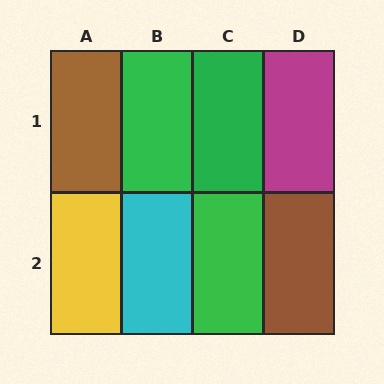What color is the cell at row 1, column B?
Green.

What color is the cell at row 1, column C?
Green.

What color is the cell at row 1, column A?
Brown.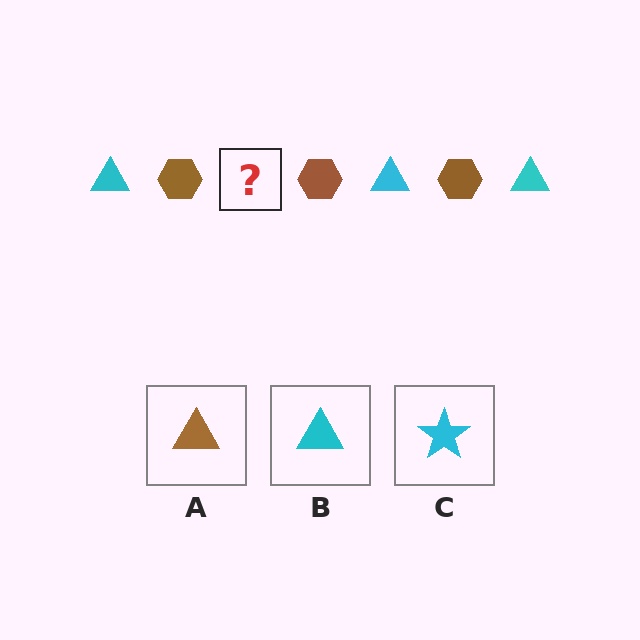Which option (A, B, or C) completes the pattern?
B.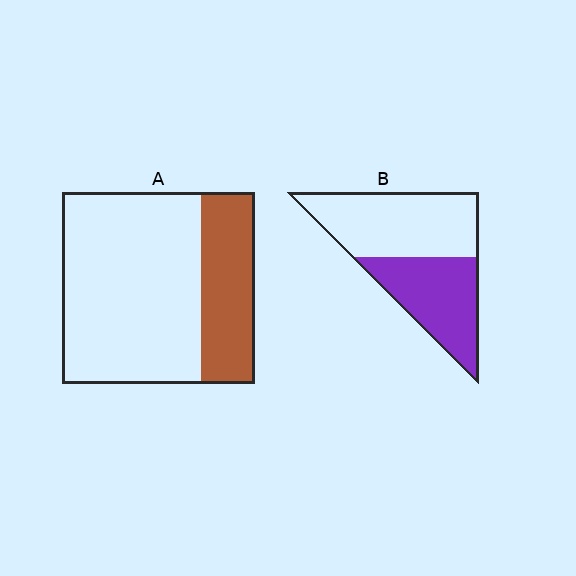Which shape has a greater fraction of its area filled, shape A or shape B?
Shape B.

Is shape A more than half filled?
No.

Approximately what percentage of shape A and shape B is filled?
A is approximately 30% and B is approximately 45%.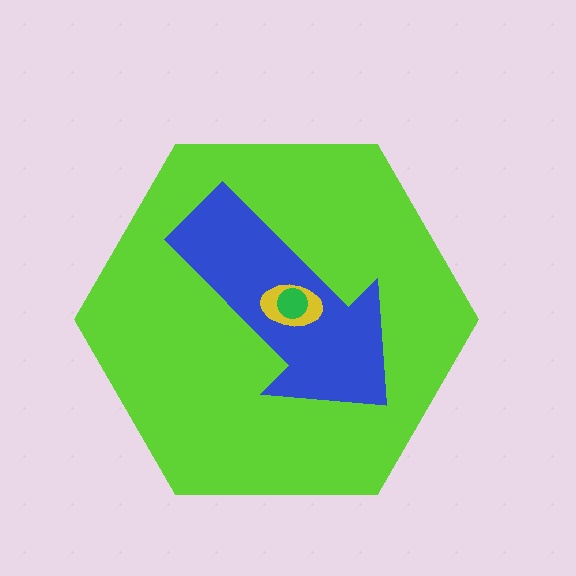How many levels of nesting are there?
4.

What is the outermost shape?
The lime hexagon.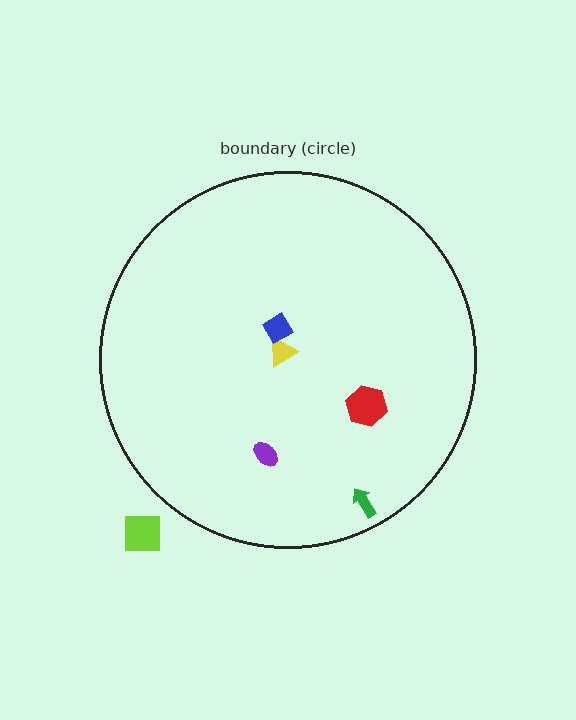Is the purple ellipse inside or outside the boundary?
Inside.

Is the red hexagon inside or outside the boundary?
Inside.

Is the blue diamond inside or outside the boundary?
Inside.